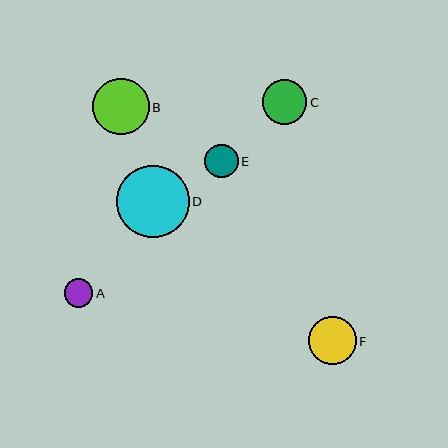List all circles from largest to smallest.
From largest to smallest: D, B, F, C, E, A.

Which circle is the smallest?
Circle A is the smallest with a size of approximately 29 pixels.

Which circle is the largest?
Circle D is the largest with a size of approximately 73 pixels.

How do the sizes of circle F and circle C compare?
Circle F and circle C are approximately the same size.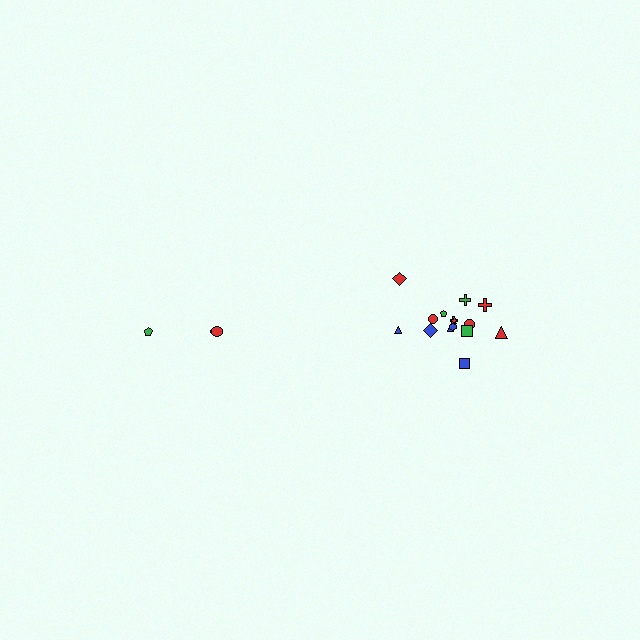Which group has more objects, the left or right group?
The right group.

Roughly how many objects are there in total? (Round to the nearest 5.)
Roughly 20 objects in total.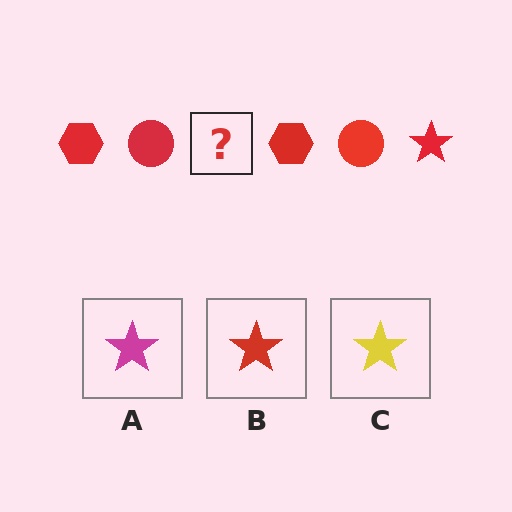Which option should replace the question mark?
Option B.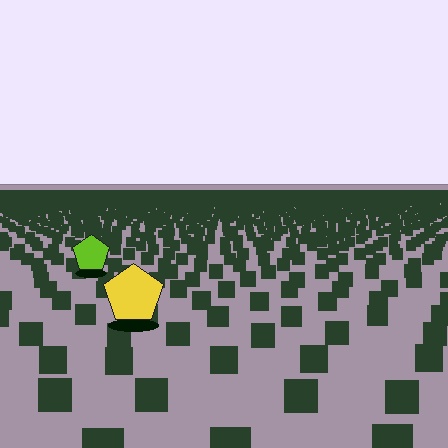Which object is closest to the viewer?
The yellow pentagon is closest. The texture marks near it are larger and more spread out.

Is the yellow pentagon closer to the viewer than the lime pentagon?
Yes. The yellow pentagon is closer — you can tell from the texture gradient: the ground texture is coarser near it.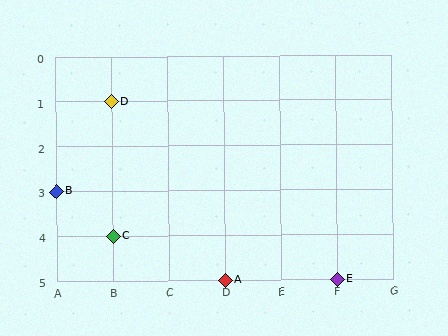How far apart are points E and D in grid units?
Points E and D are 4 columns and 4 rows apart (about 5.7 grid units diagonally).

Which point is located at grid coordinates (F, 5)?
Point E is at (F, 5).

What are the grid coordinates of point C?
Point C is at grid coordinates (B, 4).